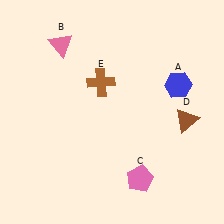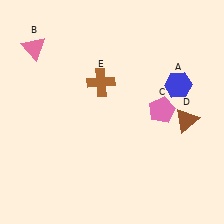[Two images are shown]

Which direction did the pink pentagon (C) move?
The pink pentagon (C) moved up.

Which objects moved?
The objects that moved are: the pink triangle (B), the pink pentagon (C).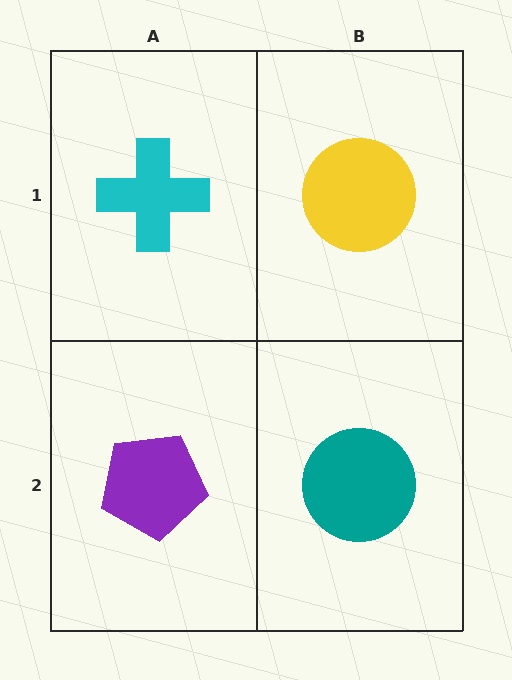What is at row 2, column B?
A teal circle.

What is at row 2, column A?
A purple pentagon.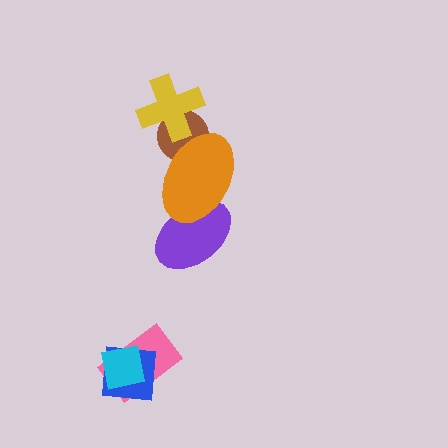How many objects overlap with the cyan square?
2 objects overlap with the cyan square.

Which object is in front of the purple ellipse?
The orange ellipse is in front of the purple ellipse.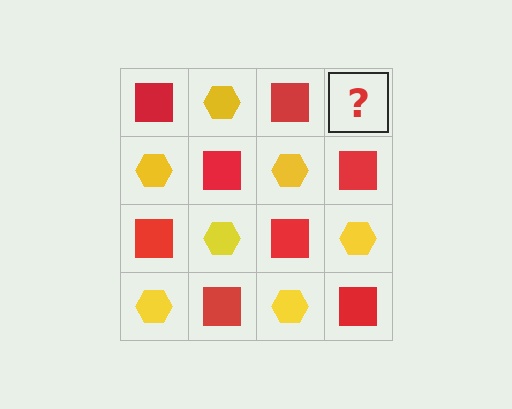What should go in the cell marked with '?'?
The missing cell should contain a yellow hexagon.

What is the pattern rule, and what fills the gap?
The rule is that it alternates red square and yellow hexagon in a checkerboard pattern. The gap should be filled with a yellow hexagon.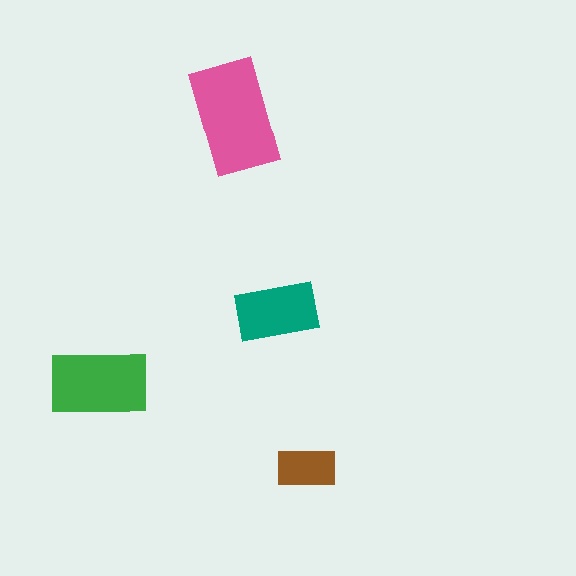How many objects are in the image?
There are 4 objects in the image.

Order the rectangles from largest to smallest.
the pink one, the green one, the teal one, the brown one.